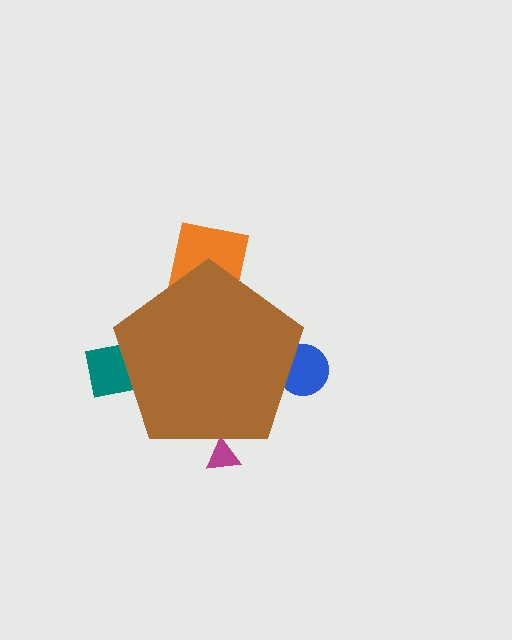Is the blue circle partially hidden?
Yes, the blue circle is partially hidden behind the brown pentagon.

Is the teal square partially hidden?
Yes, the teal square is partially hidden behind the brown pentagon.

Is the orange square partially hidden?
Yes, the orange square is partially hidden behind the brown pentagon.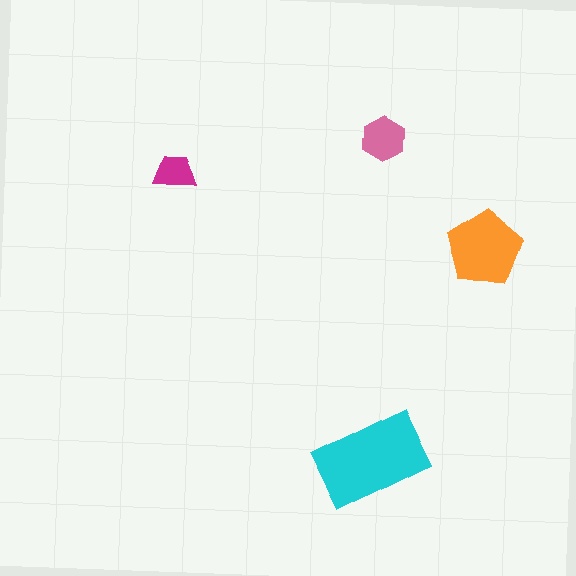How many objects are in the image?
There are 4 objects in the image.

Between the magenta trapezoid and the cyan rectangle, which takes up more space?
The cyan rectangle.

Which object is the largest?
The cyan rectangle.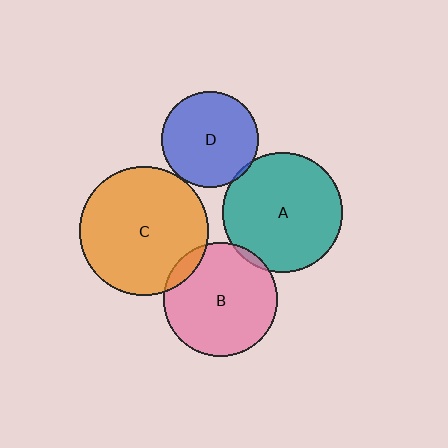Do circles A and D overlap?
Yes.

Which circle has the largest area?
Circle C (orange).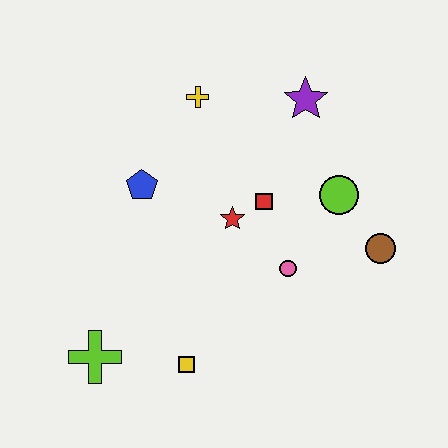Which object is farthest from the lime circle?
The lime cross is farthest from the lime circle.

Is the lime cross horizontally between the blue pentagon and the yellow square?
No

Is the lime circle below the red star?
No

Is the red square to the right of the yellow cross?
Yes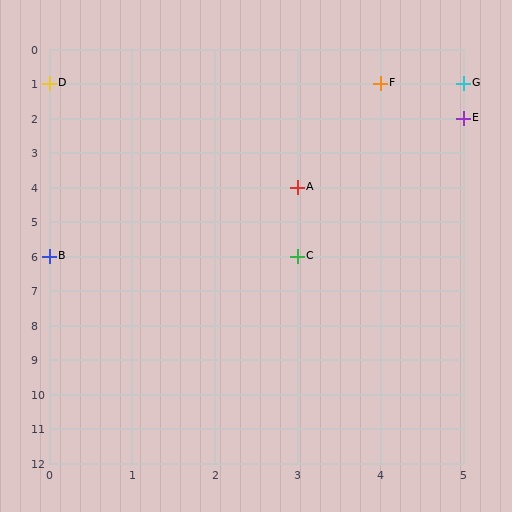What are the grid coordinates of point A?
Point A is at grid coordinates (3, 4).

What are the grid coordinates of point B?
Point B is at grid coordinates (0, 6).